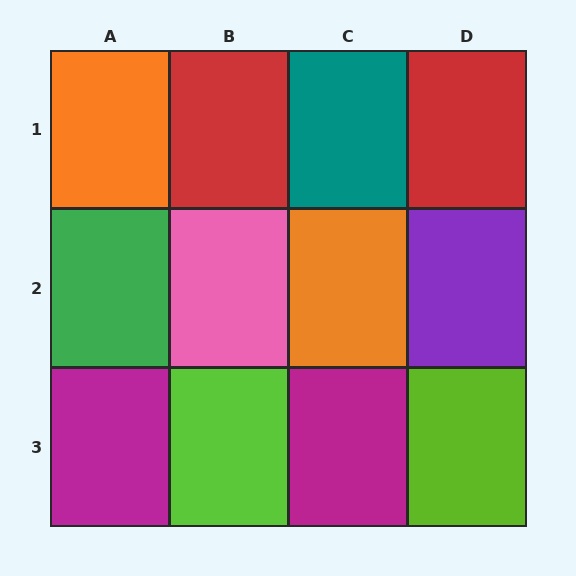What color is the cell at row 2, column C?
Orange.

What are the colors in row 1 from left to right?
Orange, red, teal, red.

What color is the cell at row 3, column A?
Magenta.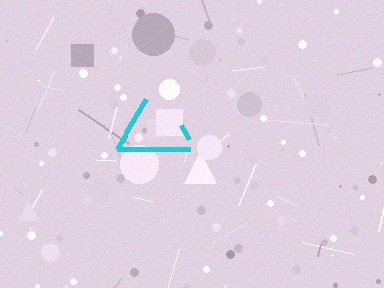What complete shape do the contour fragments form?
The contour fragments form a triangle.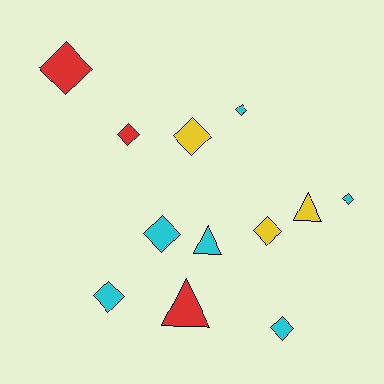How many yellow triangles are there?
There is 1 yellow triangle.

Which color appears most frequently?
Cyan, with 6 objects.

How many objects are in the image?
There are 12 objects.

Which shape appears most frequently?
Diamond, with 9 objects.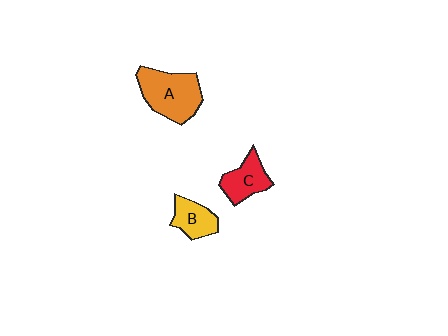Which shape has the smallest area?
Shape B (yellow).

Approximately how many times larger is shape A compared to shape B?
Approximately 1.9 times.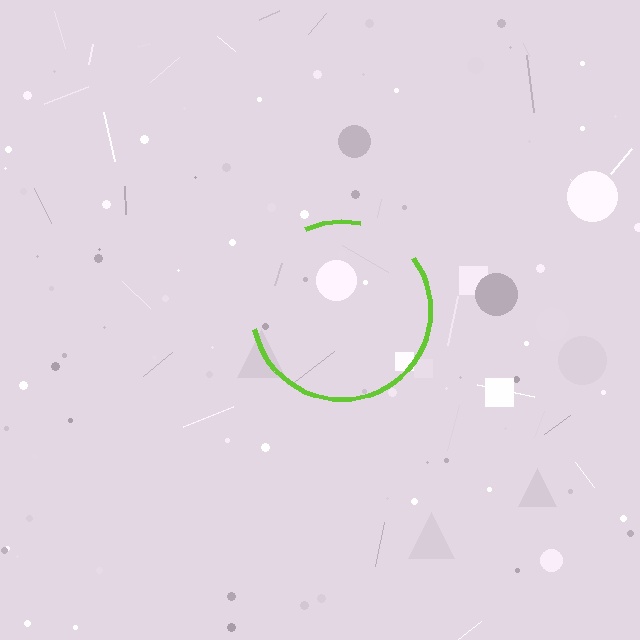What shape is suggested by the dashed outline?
The dashed outline suggests a circle.